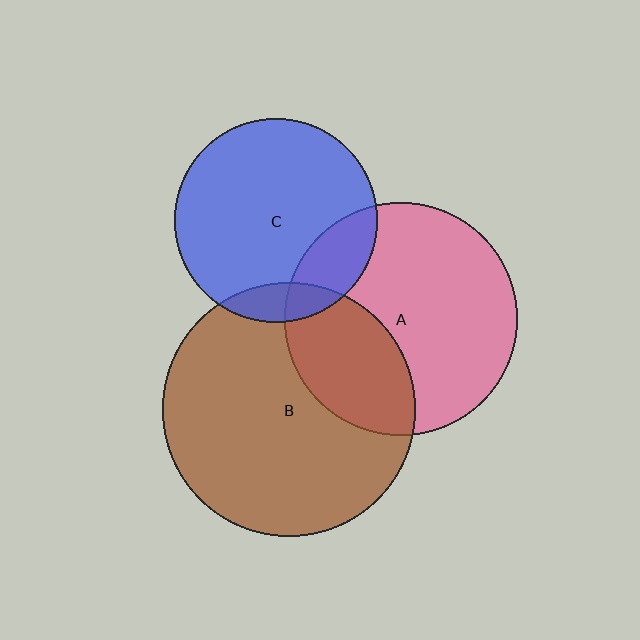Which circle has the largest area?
Circle B (brown).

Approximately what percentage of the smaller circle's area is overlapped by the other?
Approximately 10%.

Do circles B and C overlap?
Yes.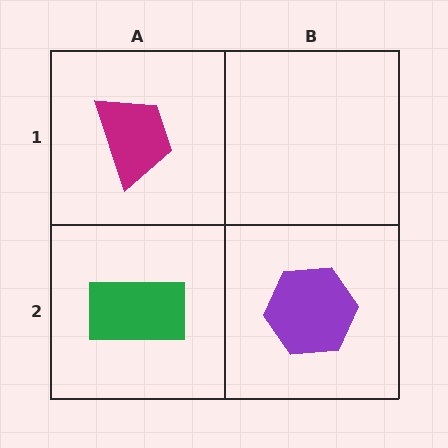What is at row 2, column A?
A green rectangle.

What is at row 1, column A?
A magenta trapezoid.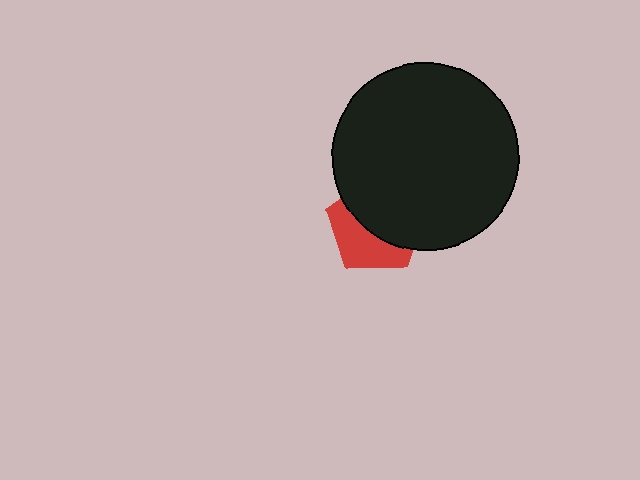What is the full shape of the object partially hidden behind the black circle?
The partially hidden object is a red pentagon.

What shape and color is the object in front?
The object in front is a black circle.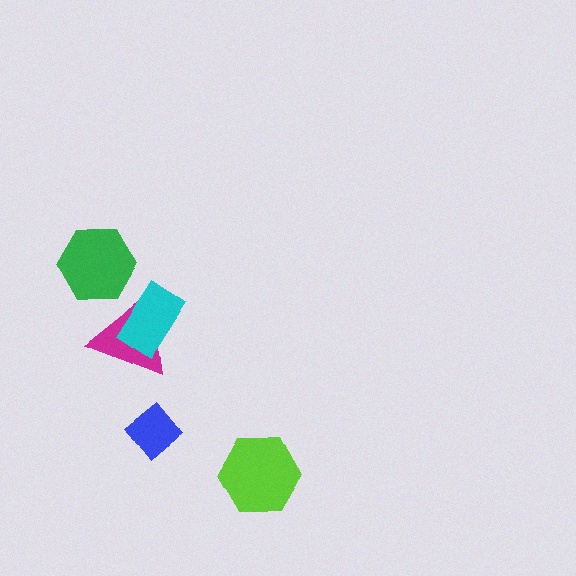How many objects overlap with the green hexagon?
0 objects overlap with the green hexagon.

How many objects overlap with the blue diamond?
0 objects overlap with the blue diamond.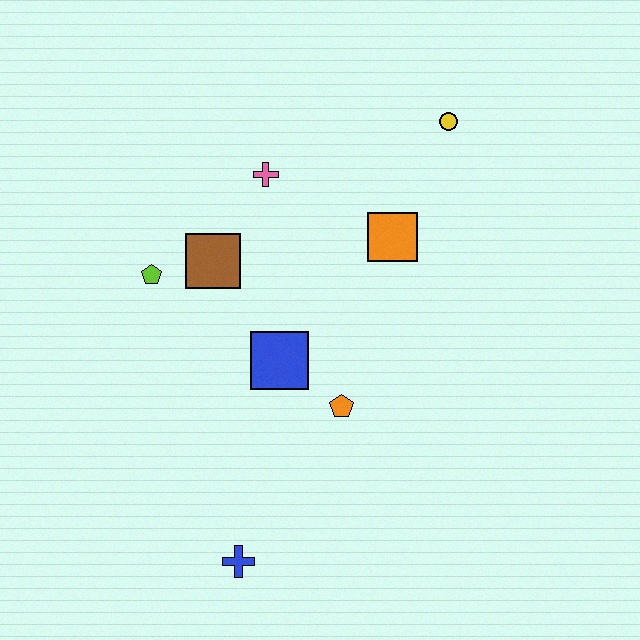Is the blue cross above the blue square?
No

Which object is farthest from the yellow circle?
The blue cross is farthest from the yellow circle.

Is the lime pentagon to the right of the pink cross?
No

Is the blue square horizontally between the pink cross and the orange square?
Yes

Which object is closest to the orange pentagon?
The blue square is closest to the orange pentagon.